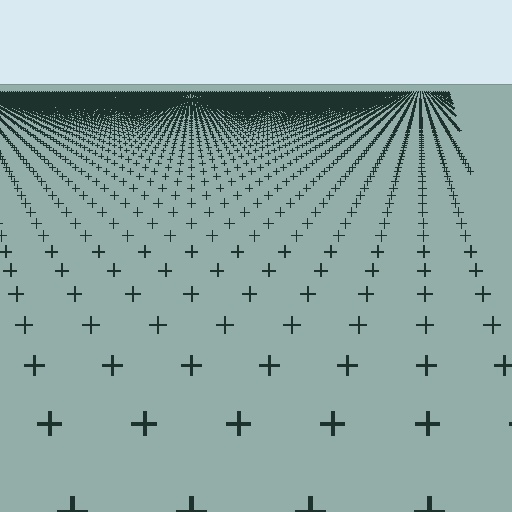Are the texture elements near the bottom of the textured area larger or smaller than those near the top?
Larger. Near the bottom, elements are closer to the viewer and appear at a bigger on-screen size.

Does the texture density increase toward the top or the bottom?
Density increases toward the top.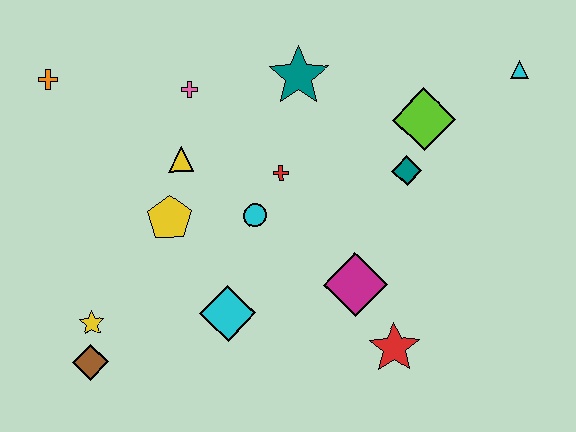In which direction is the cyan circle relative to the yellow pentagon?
The cyan circle is to the right of the yellow pentagon.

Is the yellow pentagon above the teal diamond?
No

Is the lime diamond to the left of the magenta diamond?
No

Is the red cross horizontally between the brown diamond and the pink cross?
No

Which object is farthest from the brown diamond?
The cyan triangle is farthest from the brown diamond.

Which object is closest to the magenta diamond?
The red star is closest to the magenta diamond.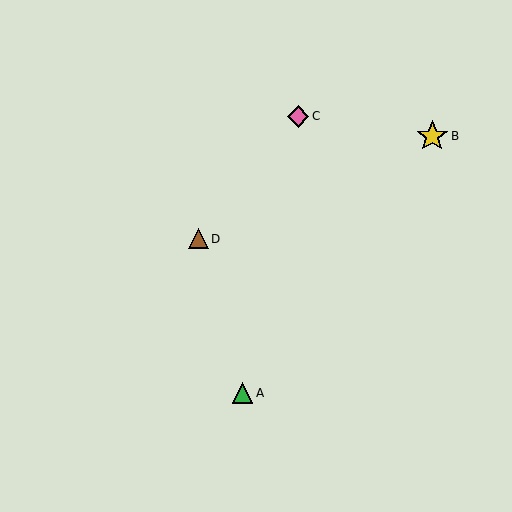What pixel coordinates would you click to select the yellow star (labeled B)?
Click at (432, 136) to select the yellow star B.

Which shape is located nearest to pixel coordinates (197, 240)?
The brown triangle (labeled D) at (198, 239) is nearest to that location.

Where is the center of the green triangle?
The center of the green triangle is at (243, 393).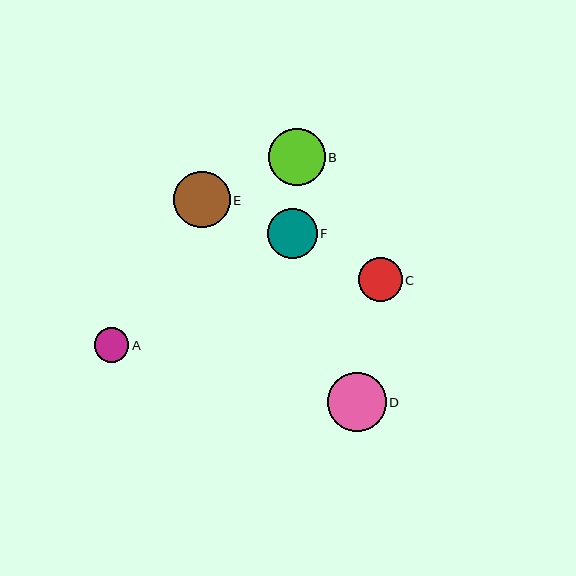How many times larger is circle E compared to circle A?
Circle E is approximately 1.6 times the size of circle A.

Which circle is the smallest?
Circle A is the smallest with a size of approximately 35 pixels.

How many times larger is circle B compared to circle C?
Circle B is approximately 1.3 times the size of circle C.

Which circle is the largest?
Circle D is the largest with a size of approximately 59 pixels.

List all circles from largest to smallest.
From largest to smallest: D, B, E, F, C, A.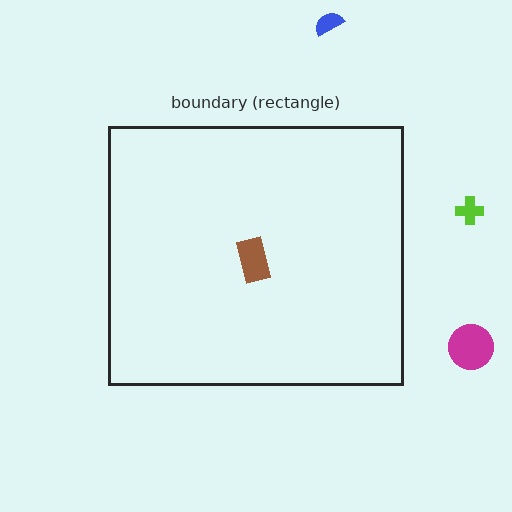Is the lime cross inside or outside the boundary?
Outside.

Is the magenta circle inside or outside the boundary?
Outside.